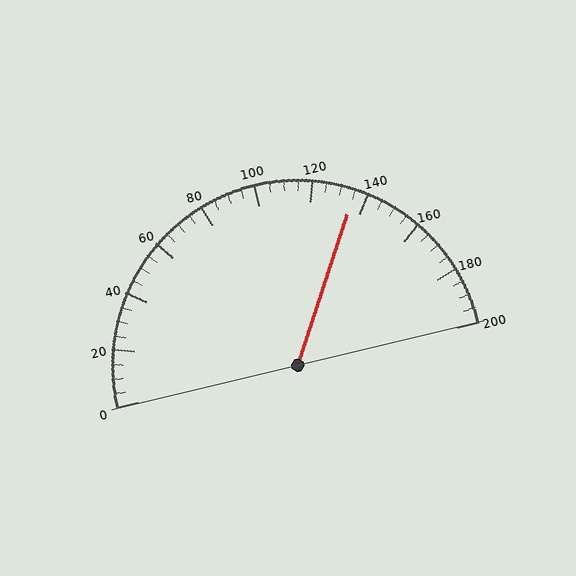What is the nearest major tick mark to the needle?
The nearest major tick mark is 140.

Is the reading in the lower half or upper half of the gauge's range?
The reading is in the upper half of the range (0 to 200).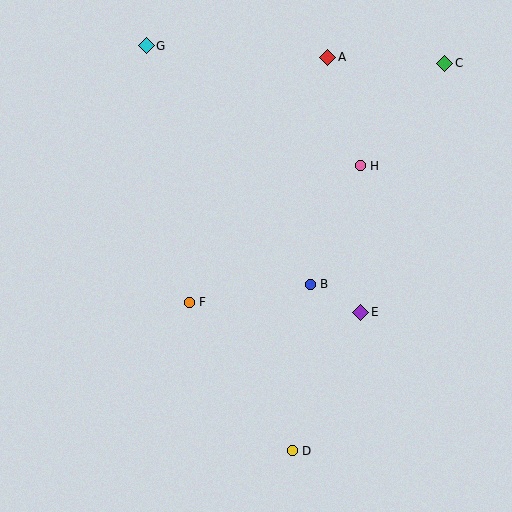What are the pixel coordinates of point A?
Point A is at (328, 57).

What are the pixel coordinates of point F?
Point F is at (189, 302).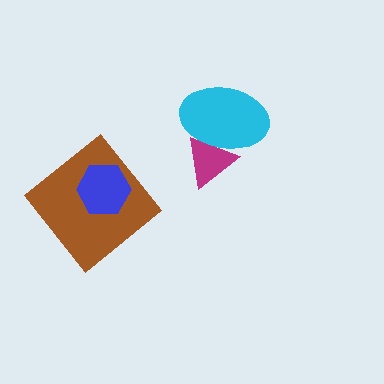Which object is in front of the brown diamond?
The blue hexagon is in front of the brown diamond.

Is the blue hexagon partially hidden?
No, no other shape covers it.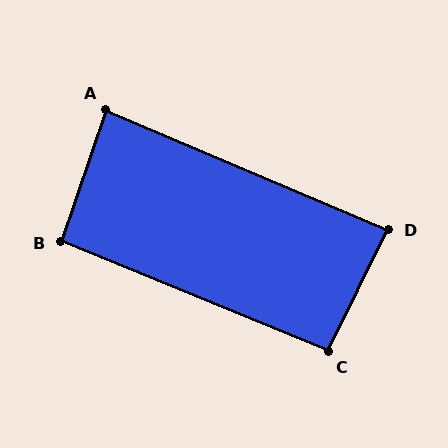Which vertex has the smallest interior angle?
A, at approximately 86 degrees.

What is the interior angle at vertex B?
Approximately 93 degrees (approximately right).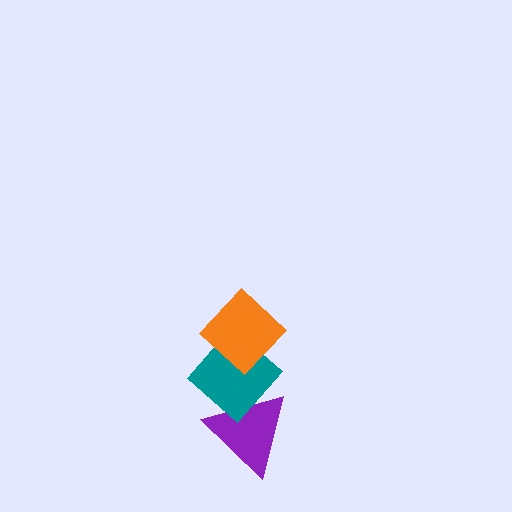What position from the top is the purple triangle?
The purple triangle is 3rd from the top.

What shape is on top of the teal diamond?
The orange diamond is on top of the teal diamond.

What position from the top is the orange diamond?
The orange diamond is 1st from the top.